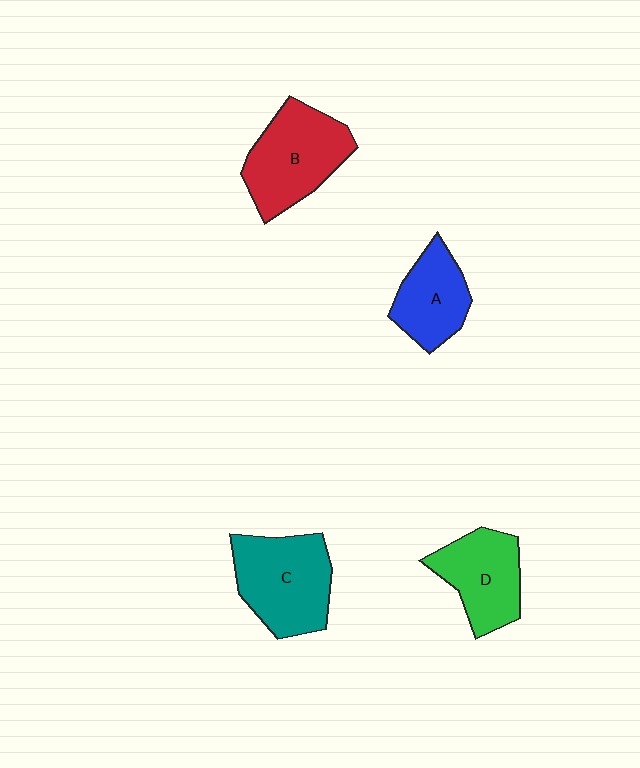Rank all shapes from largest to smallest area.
From largest to smallest: C (teal), B (red), D (green), A (blue).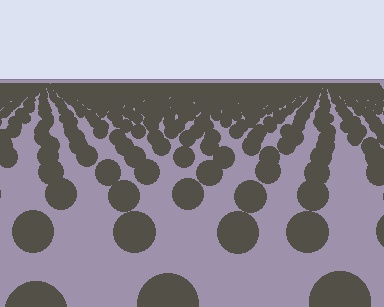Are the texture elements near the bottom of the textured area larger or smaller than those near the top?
Larger. Near the bottom, elements are closer to the viewer and appear at a bigger on-screen size.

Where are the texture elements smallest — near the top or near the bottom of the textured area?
Near the top.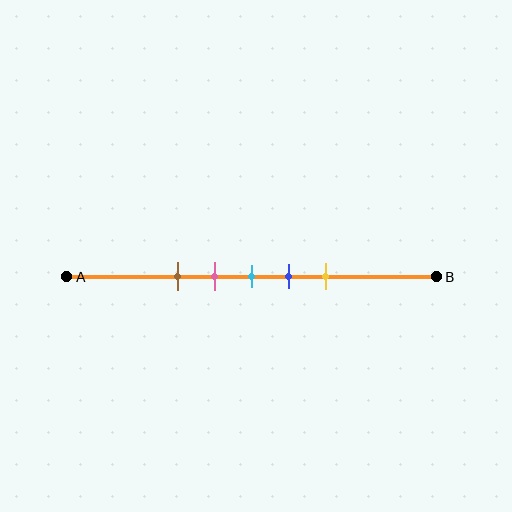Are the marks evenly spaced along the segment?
Yes, the marks are approximately evenly spaced.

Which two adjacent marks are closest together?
The pink and cyan marks are the closest adjacent pair.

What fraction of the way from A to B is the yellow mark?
The yellow mark is approximately 70% (0.7) of the way from A to B.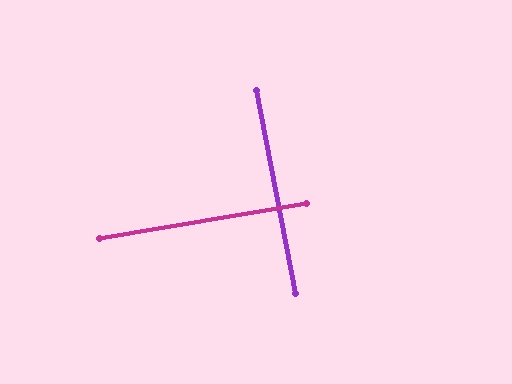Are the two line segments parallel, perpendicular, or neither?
Perpendicular — they meet at approximately 89°.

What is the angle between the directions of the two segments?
Approximately 89 degrees.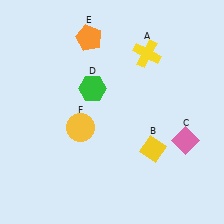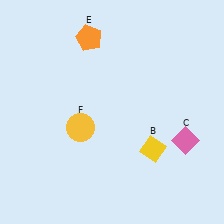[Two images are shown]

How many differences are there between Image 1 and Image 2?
There are 2 differences between the two images.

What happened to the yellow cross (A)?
The yellow cross (A) was removed in Image 2. It was in the top-right area of Image 1.